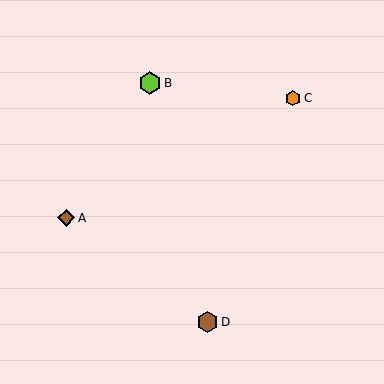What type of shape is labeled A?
Shape A is a brown diamond.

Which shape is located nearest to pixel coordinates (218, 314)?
The brown hexagon (labeled D) at (208, 322) is nearest to that location.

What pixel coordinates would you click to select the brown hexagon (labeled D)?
Click at (208, 322) to select the brown hexagon D.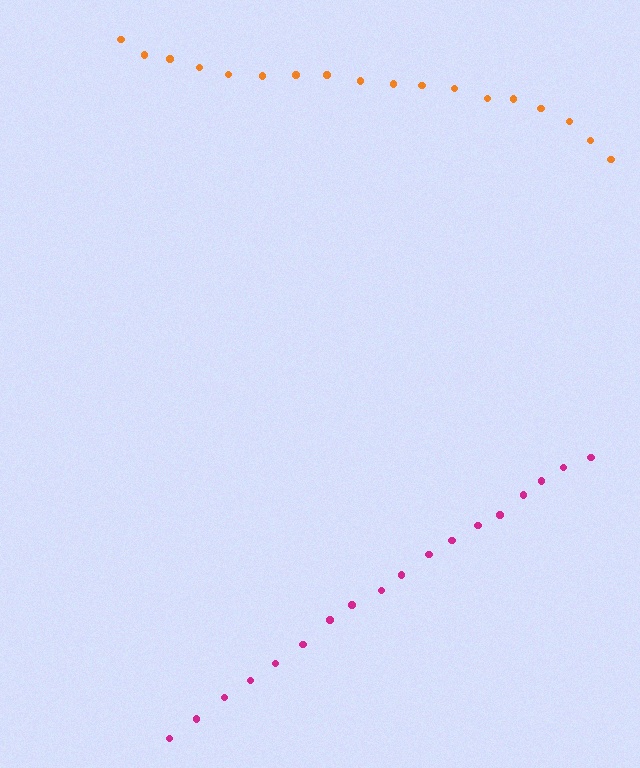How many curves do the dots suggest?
There are 2 distinct paths.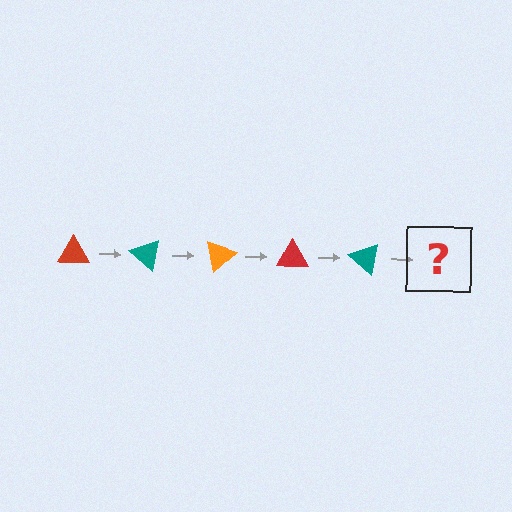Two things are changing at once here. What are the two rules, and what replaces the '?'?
The two rules are that it rotates 40 degrees each step and the color cycles through red, teal, and orange. The '?' should be an orange triangle, rotated 200 degrees from the start.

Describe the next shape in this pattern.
It should be an orange triangle, rotated 200 degrees from the start.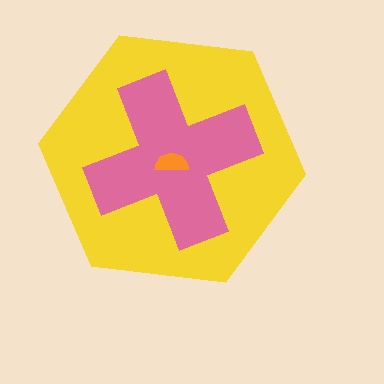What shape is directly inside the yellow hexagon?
The pink cross.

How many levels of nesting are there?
3.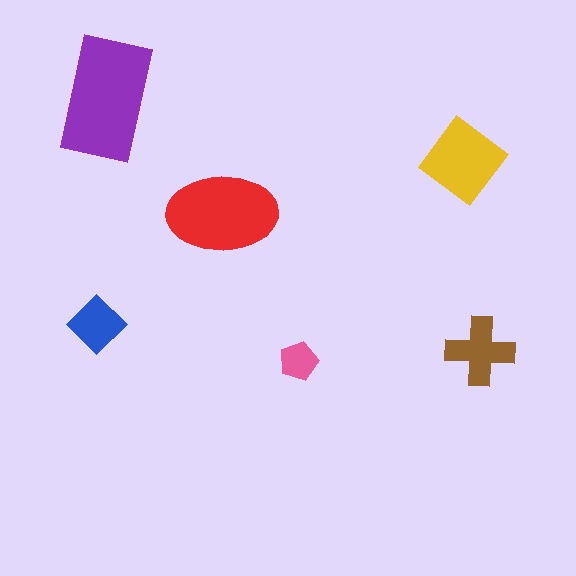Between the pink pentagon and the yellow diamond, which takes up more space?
The yellow diamond.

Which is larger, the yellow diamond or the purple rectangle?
The purple rectangle.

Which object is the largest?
The purple rectangle.